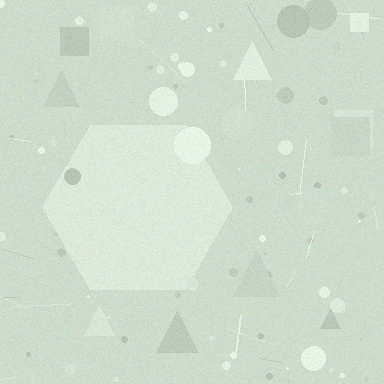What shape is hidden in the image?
A hexagon is hidden in the image.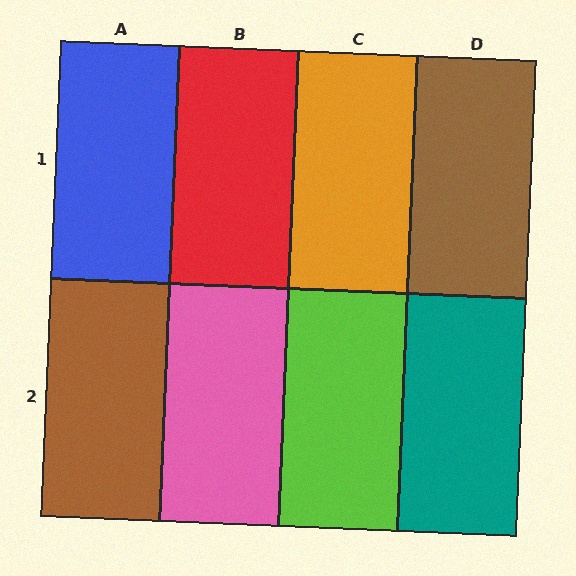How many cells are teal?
1 cell is teal.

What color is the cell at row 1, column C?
Orange.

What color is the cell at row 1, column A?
Blue.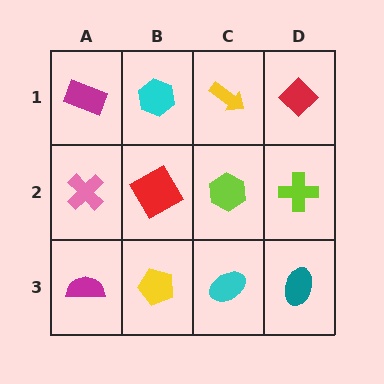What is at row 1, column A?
A magenta rectangle.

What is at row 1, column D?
A red diamond.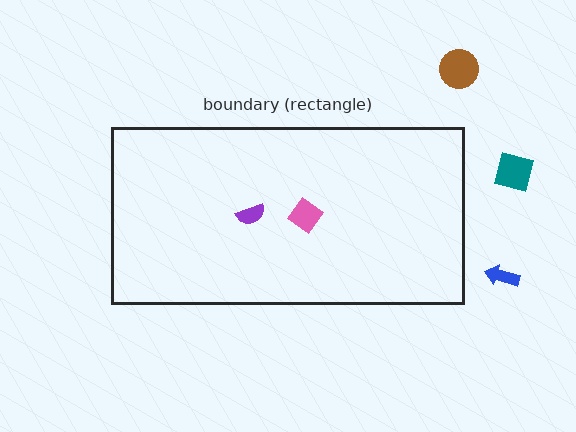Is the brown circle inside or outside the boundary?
Outside.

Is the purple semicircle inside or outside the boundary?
Inside.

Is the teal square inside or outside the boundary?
Outside.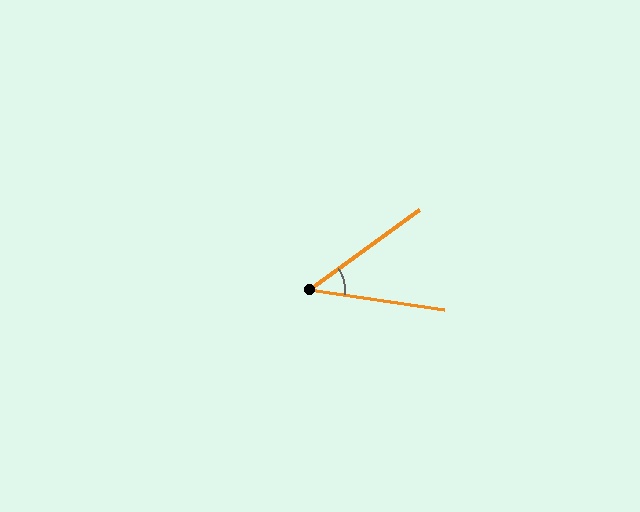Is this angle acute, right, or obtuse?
It is acute.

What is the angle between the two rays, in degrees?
Approximately 44 degrees.